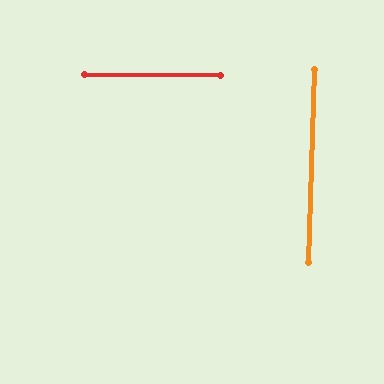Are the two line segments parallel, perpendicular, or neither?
Perpendicular — they meet at approximately 89°.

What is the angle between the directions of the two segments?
Approximately 89 degrees.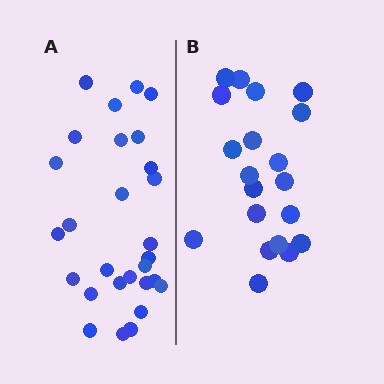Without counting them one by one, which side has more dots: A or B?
Region A (the left region) has more dots.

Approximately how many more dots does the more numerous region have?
Region A has roughly 8 or so more dots than region B.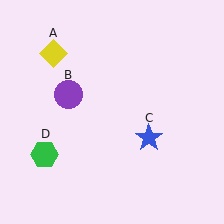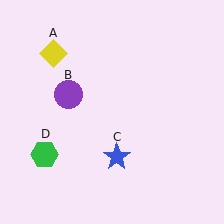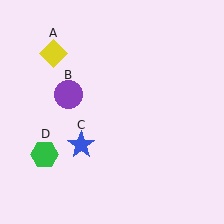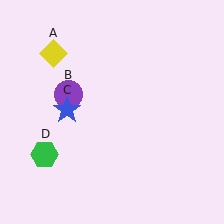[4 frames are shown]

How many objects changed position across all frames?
1 object changed position: blue star (object C).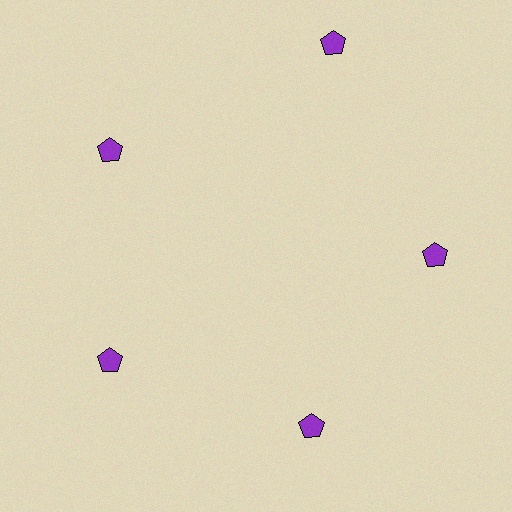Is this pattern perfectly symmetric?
No. The 5 purple pentagons are arranged in a ring, but one element near the 1 o'clock position is pushed outward from the center, breaking the 5-fold rotational symmetry.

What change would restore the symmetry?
The symmetry would be restored by moving it inward, back onto the ring so that all 5 pentagons sit at equal angles and equal distance from the center.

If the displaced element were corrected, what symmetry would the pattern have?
It would have 5-fold rotational symmetry — the pattern would map onto itself every 72 degrees.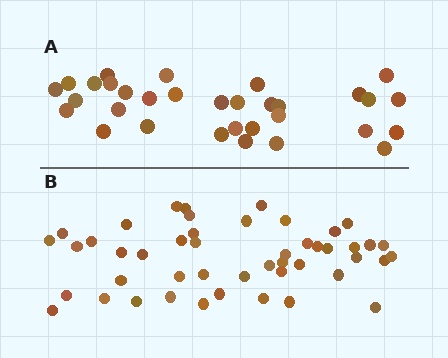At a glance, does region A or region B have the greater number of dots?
Region B (the bottom region) has more dots.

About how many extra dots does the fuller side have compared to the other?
Region B has approximately 15 more dots than region A.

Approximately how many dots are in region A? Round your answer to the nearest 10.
About 30 dots. (The exact count is 32, which rounds to 30.)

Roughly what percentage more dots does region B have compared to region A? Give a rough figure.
About 45% more.